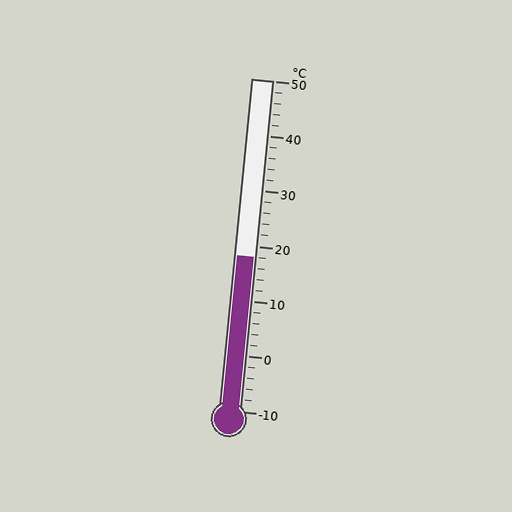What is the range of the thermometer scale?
The thermometer scale ranges from -10°C to 50°C.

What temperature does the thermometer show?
The thermometer shows approximately 18°C.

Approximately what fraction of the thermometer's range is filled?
The thermometer is filled to approximately 45% of its range.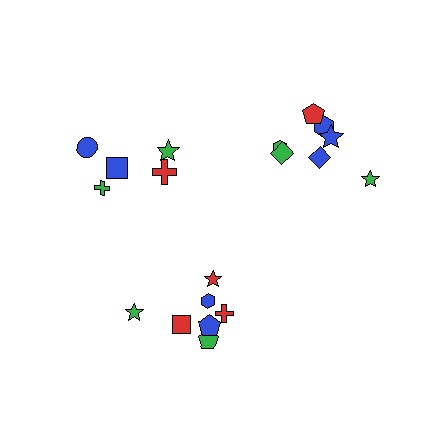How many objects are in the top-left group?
There are 5 objects.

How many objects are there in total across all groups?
There are 19 objects.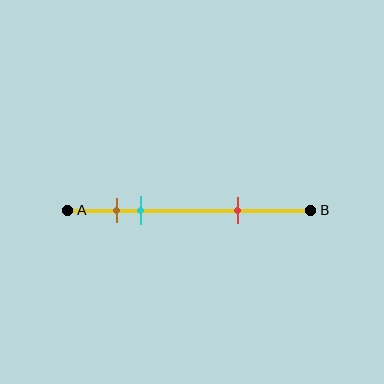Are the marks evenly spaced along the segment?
No, the marks are not evenly spaced.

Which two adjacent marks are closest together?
The brown and cyan marks are the closest adjacent pair.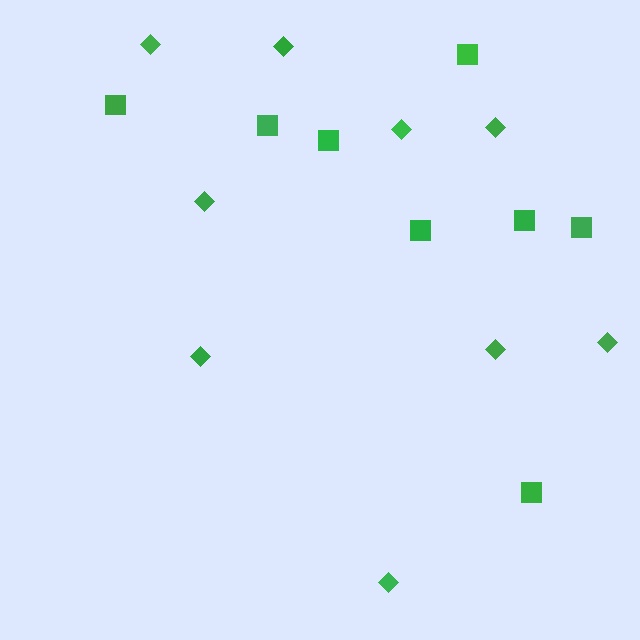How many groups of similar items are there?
There are 2 groups: one group of diamonds (9) and one group of squares (8).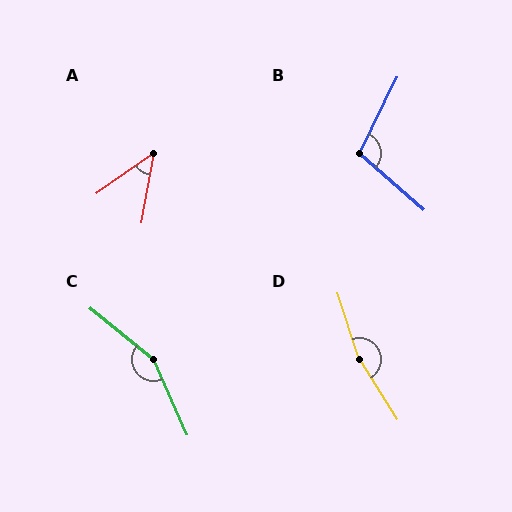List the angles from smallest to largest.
A (44°), B (105°), C (153°), D (166°).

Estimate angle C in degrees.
Approximately 153 degrees.